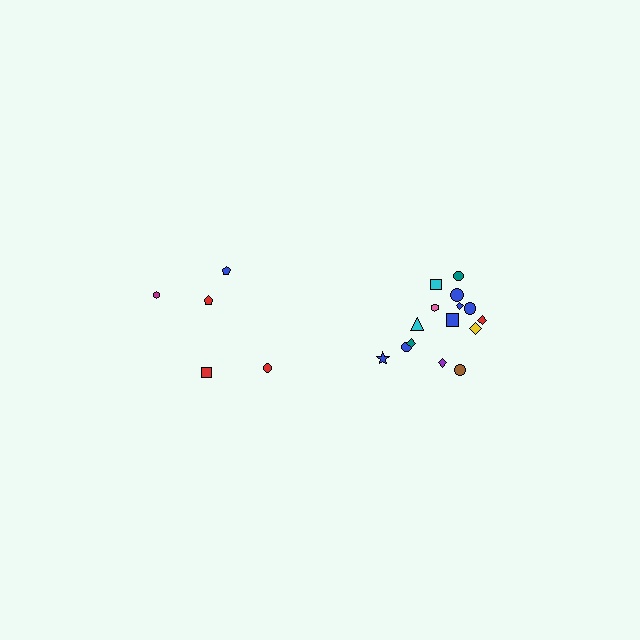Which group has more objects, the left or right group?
The right group.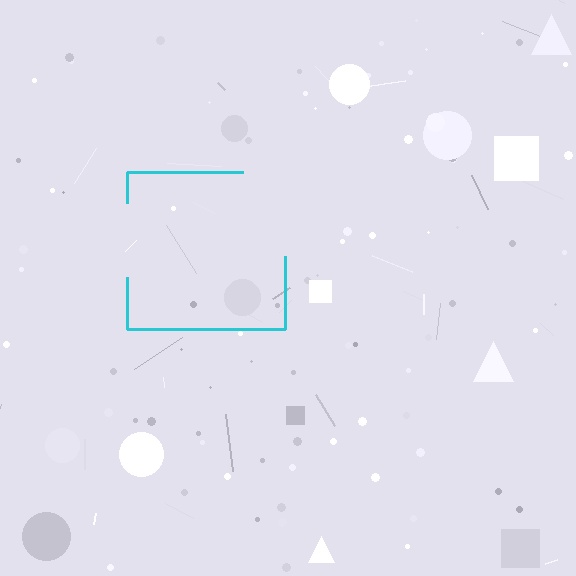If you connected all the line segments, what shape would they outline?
They would outline a square.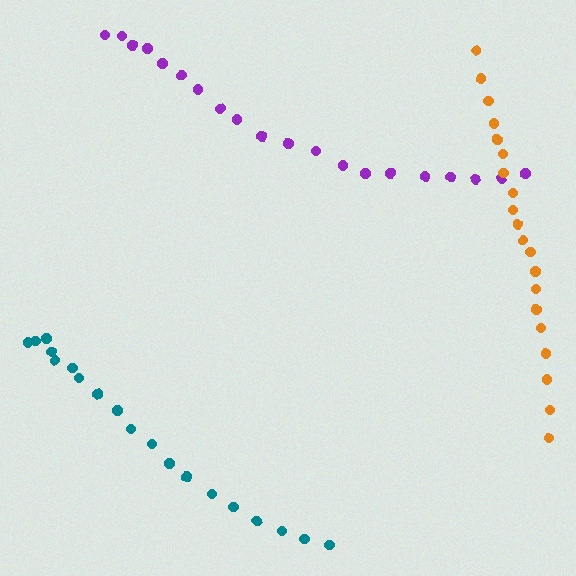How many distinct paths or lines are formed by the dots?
There are 3 distinct paths.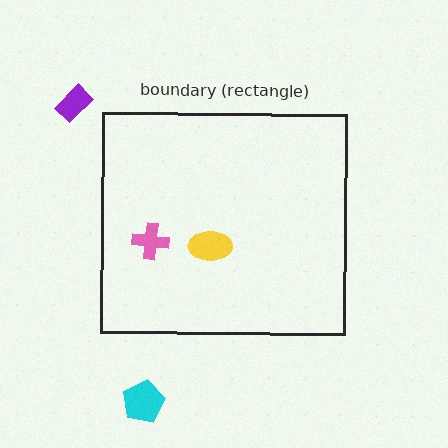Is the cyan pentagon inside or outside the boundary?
Outside.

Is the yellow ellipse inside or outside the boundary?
Inside.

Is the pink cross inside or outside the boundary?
Inside.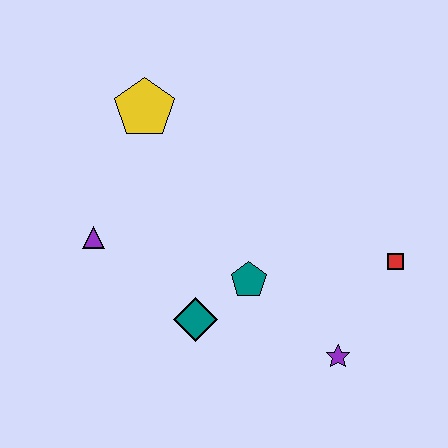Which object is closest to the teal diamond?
The teal pentagon is closest to the teal diamond.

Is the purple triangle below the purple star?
No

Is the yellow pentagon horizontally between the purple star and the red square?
No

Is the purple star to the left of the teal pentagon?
No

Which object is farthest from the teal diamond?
The yellow pentagon is farthest from the teal diamond.